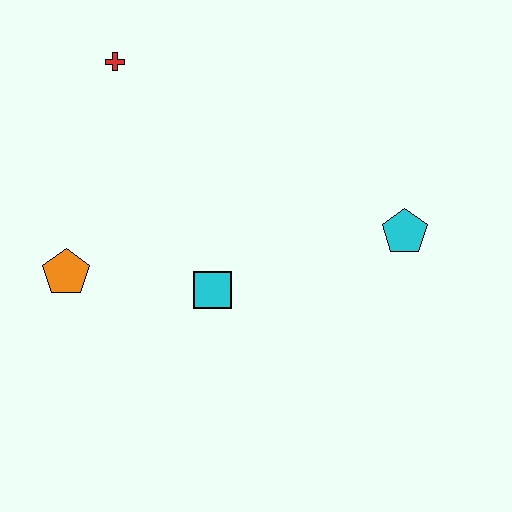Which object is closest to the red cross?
The orange pentagon is closest to the red cross.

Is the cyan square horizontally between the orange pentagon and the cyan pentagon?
Yes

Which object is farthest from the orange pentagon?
The cyan pentagon is farthest from the orange pentagon.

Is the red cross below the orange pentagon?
No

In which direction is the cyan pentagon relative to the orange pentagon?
The cyan pentagon is to the right of the orange pentagon.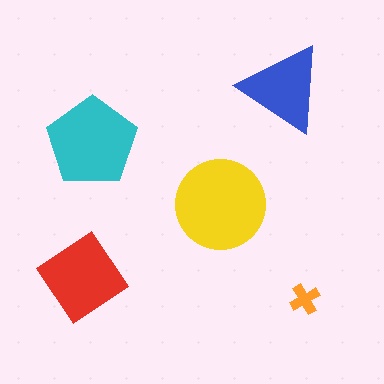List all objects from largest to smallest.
The yellow circle, the cyan pentagon, the red diamond, the blue triangle, the orange cross.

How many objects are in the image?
There are 5 objects in the image.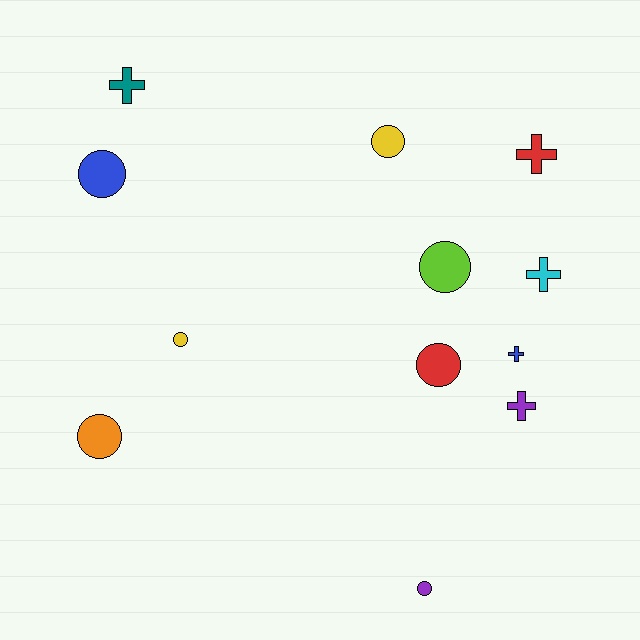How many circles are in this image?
There are 7 circles.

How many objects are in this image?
There are 12 objects.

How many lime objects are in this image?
There is 1 lime object.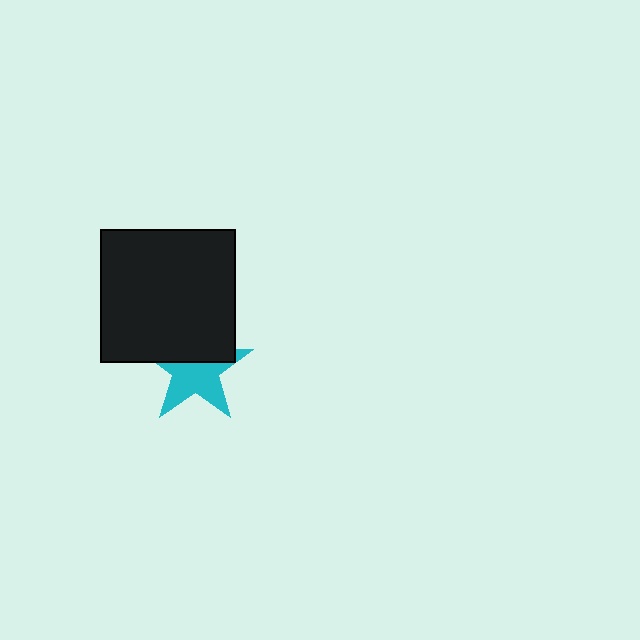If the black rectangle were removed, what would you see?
You would see the complete cyan star.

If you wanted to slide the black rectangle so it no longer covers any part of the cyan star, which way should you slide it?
Slide it up — that is the most direct way to separate the two shapes.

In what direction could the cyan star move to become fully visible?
The cyan star could move down. That would shift it out from behind the black rectangle entirely.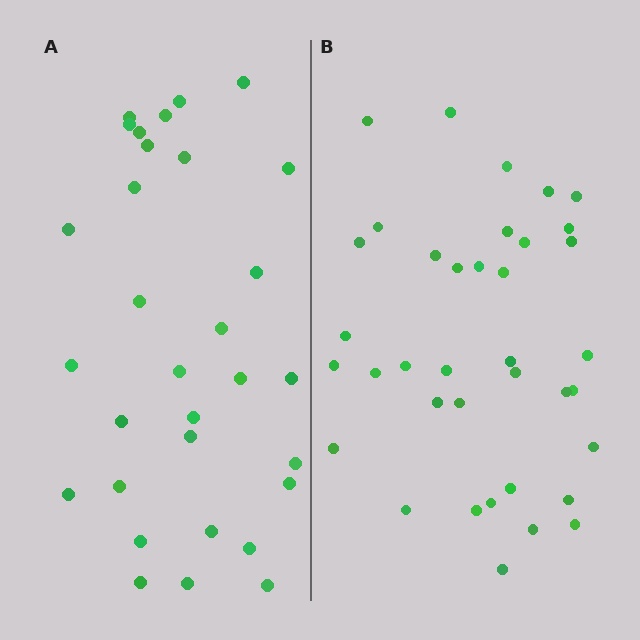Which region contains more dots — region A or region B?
Region B (the right region) has more dots.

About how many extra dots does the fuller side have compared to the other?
Region B has about 6 more dots than region A.